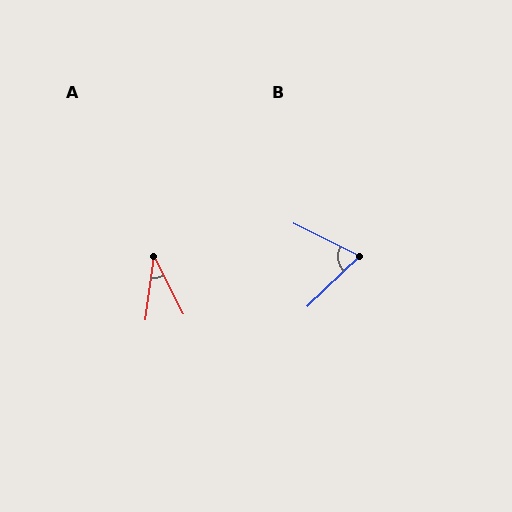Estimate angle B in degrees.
Approximately 70 degrees.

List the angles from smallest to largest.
A (35°), B (70°).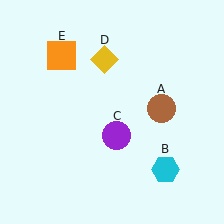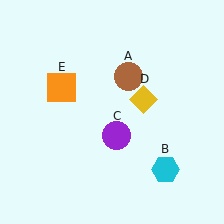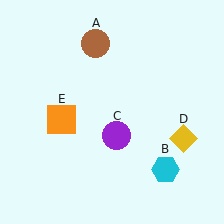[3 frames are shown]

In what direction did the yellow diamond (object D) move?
The yellow diamond (object D) moved down and to the right.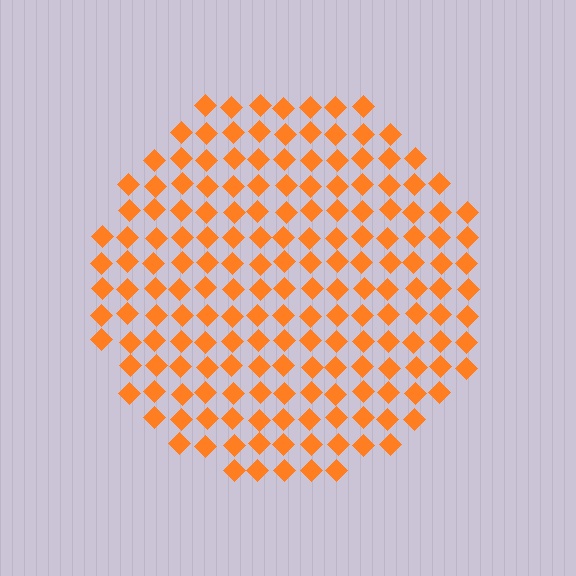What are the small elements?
The small elements are diamonds.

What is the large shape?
The large shape is a circle.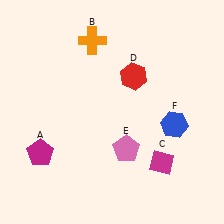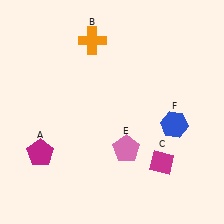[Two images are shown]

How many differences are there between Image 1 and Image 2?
There is 1 difference between the two images.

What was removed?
The red hexagon (D) was removed in Image 2.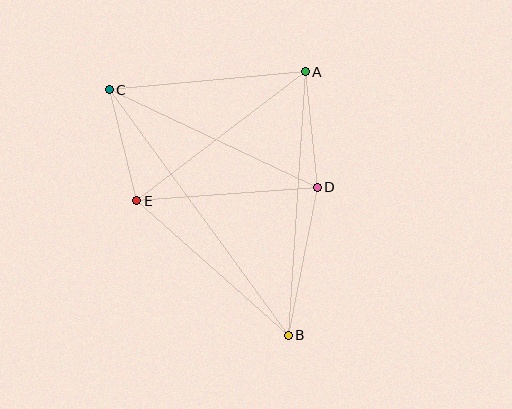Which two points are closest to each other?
Points C and E are closest to each other.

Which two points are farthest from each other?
Points B and C are farthest from each other.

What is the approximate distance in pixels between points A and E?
The distance between A and E is approximately 212 pixels.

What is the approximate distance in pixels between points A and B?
The distance between A and B is approximately 264 pixels.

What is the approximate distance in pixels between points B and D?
The distance between B and D is approximately 151 pixels.